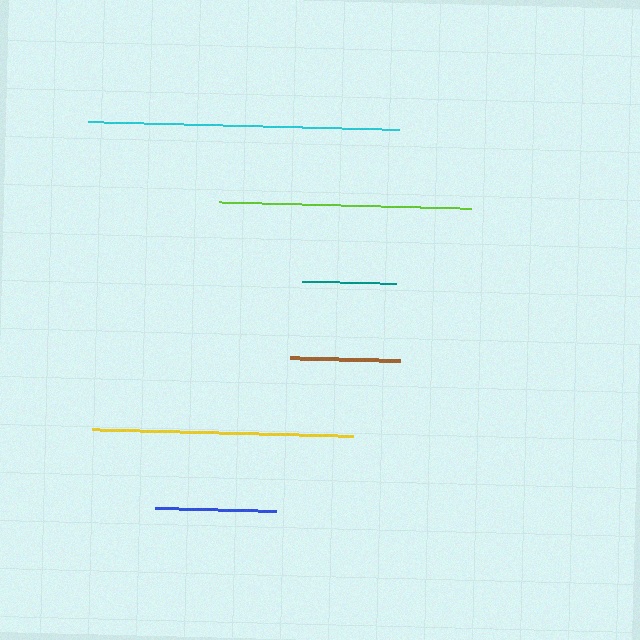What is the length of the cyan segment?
The cyan segment is approximately 311 pixels long.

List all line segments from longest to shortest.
From longest to shortest: cyan, yellow, lime, blue, brown, teal.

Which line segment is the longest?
The cyan line is the longest at approximately 311 pixels.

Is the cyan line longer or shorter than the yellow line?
The cyan line is longer than the yellow line.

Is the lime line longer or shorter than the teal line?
The lime line is longer than the teal line.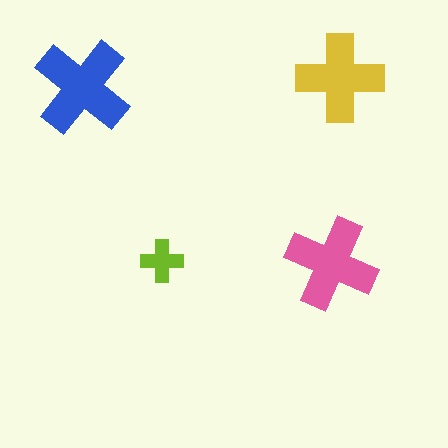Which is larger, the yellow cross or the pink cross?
The pink one.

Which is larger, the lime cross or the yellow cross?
The yellow one.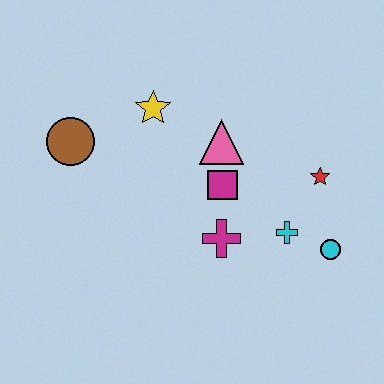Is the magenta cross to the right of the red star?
No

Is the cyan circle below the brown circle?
Yes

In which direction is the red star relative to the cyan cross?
The red star is above the cyan cross.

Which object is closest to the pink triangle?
The magenta square is closest to the pink triangle.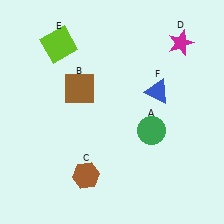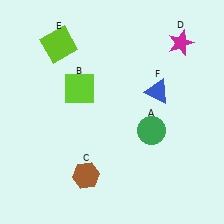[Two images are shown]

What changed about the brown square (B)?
In Image 1, B is brown. In Image 2, it changed to lime.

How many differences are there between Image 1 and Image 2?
There is 1 difference between the two images.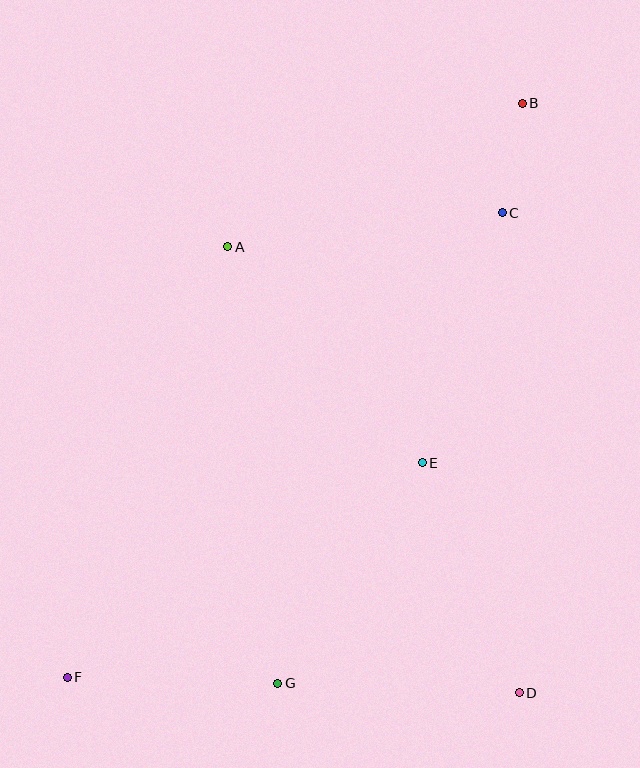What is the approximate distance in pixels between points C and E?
The distance between C and E is approximately 262 pixels.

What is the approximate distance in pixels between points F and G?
The distance between F and G is approximately 210 pixels.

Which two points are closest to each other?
Points B and C are closest to each other.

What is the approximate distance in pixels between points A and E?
The distance between A and E is approximately 290 pixels.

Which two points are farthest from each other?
Points B and F are farthest from each other.